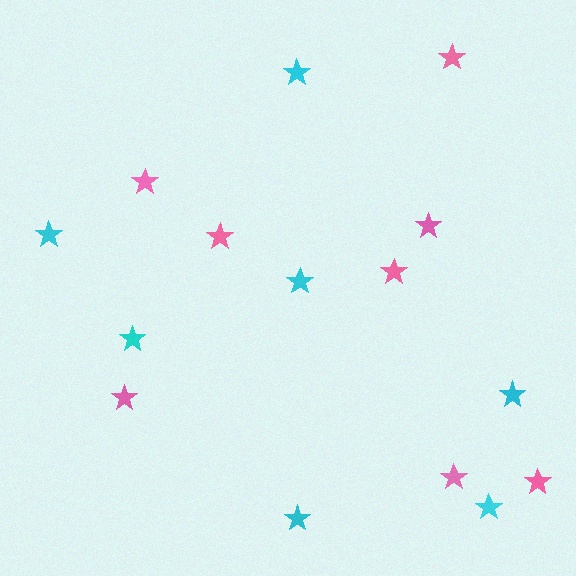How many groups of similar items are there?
There are 2 groups: one group of pink stars (8) and one group of cyan stars (7).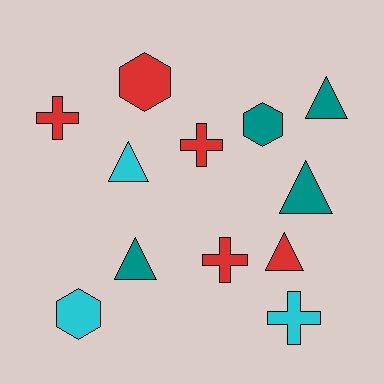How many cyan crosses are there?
There is 1 cyan cross.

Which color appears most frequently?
Red, with 5 objects.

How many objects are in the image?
There are 12 objects.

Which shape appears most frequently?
Triangle, with 5 objects.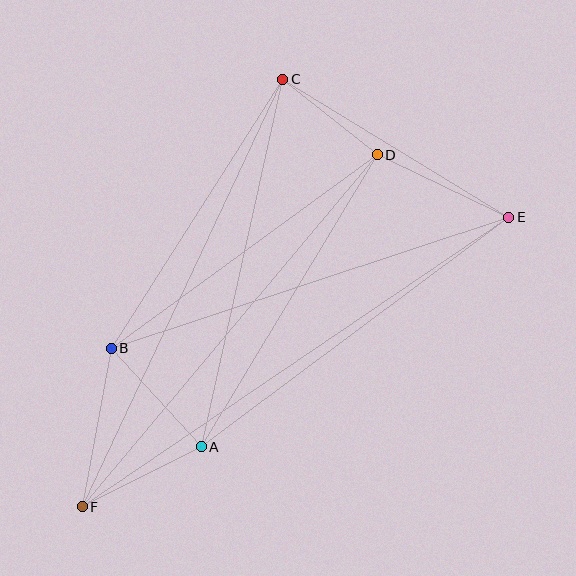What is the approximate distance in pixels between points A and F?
The distance between A and F is approximately 133 pixels.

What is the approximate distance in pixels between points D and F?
The distance between D and F is approximately 459 pixels.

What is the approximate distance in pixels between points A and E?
The distance between A and E is approximately 384 pixels.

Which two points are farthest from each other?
Points E and F are farthest from each other.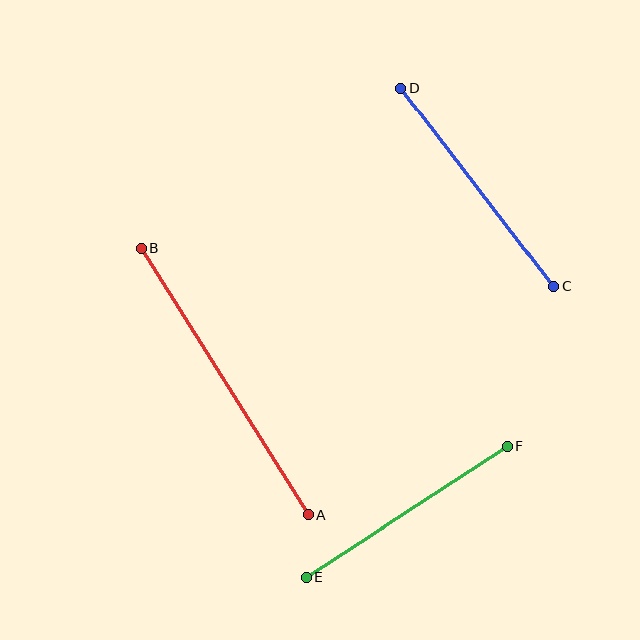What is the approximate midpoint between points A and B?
The midpoint is at approximately (225, 382) pixels.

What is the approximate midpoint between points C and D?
The midpoint is at approximately (478, 187) pixels.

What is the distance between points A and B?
The distance is approximately 315 pixels.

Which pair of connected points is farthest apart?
Points A and B are farthest apart.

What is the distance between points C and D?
The distance is approximately 250 pixels.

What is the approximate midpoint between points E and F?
The midpoint is at approximately (407, 512) pixels.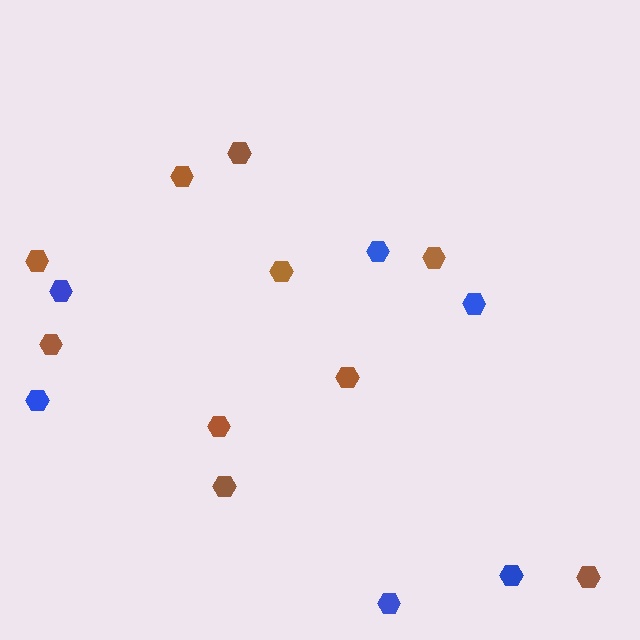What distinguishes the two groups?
There are 2 groups: one group of blue hexagons (6) and one group of brown hexagons (10).